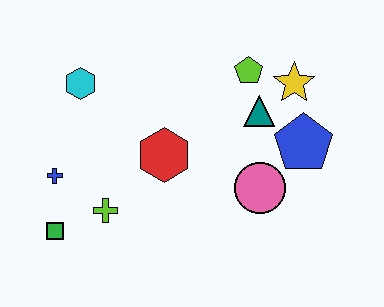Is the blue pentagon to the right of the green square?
Yes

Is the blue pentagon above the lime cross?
Yes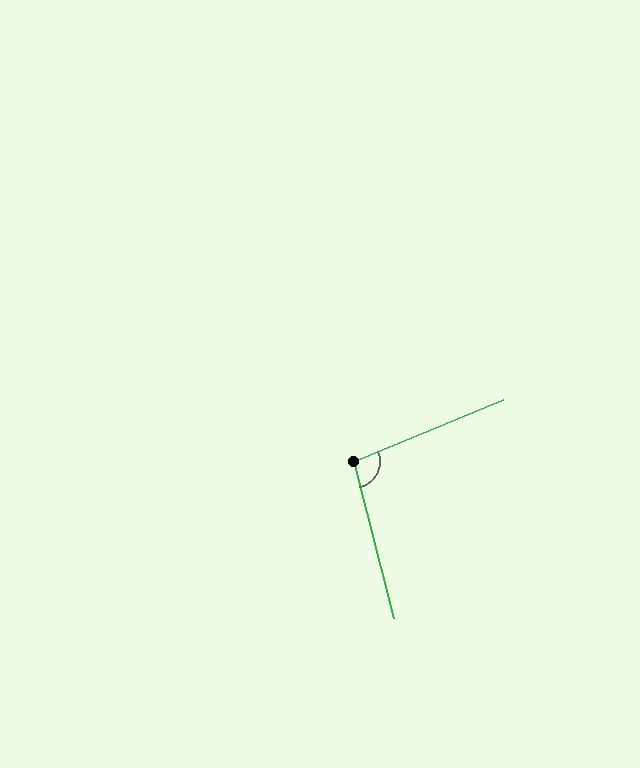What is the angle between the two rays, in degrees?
Approximately 98 degrees.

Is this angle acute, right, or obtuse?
It is obtuse.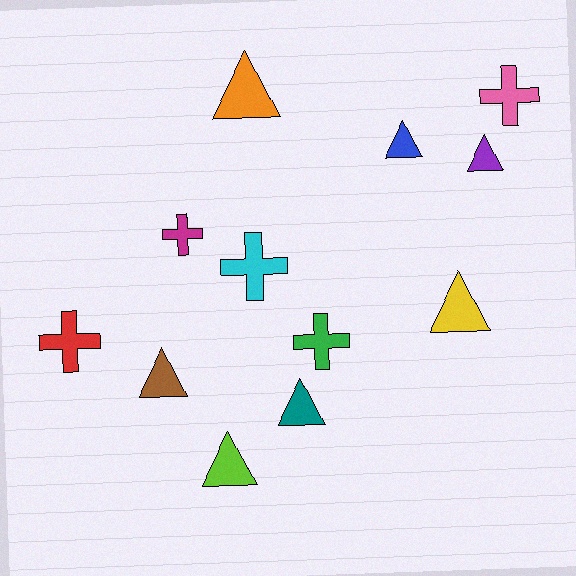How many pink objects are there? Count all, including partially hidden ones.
There is 1 pink object.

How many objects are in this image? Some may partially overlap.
There are 12 objects.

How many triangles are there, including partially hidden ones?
There are 7 triangles.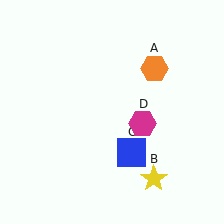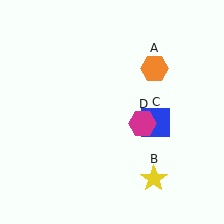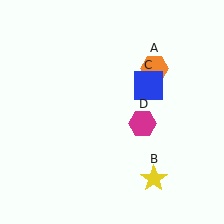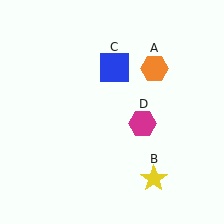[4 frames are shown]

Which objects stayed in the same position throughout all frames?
Orange hexagon (object A) and yellow star (object B) and magenta hexagon (object D) remained stationary.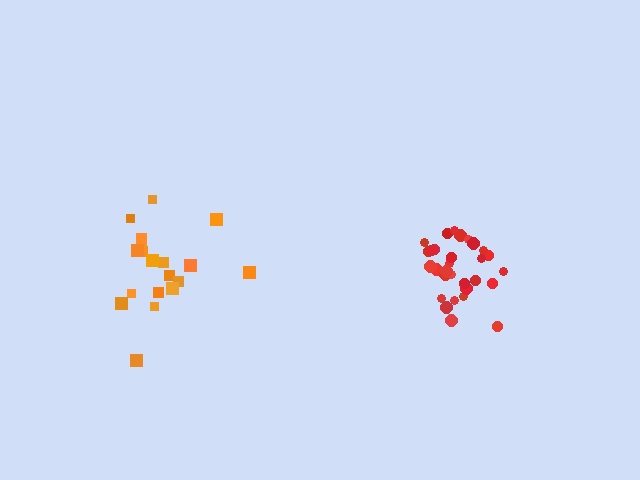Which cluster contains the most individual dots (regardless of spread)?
Red (30).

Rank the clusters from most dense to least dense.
red, orange.